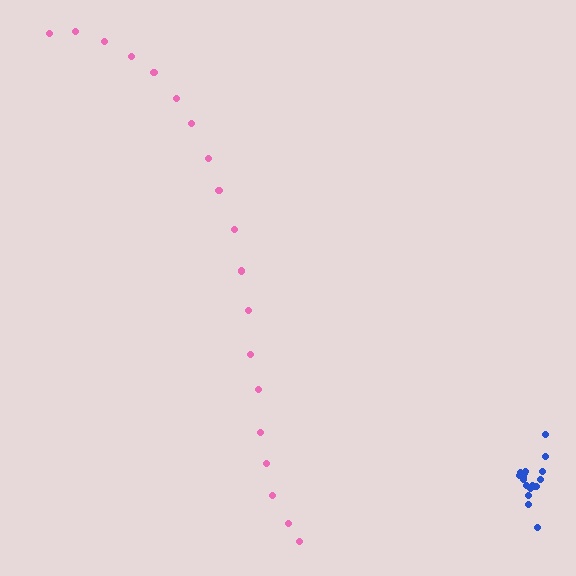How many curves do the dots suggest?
There are 2 distinct paths.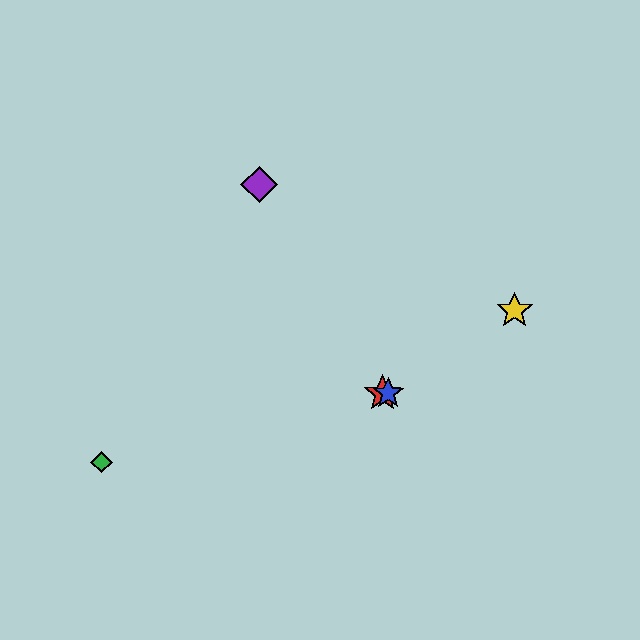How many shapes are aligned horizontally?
2 shapes (the red star, the blue star) are aligned horizontally.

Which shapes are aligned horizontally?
The red star, the blue star are aligned horizontally.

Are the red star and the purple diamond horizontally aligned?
No, the red star is at y≈394 and the purple diamond is at y≈184.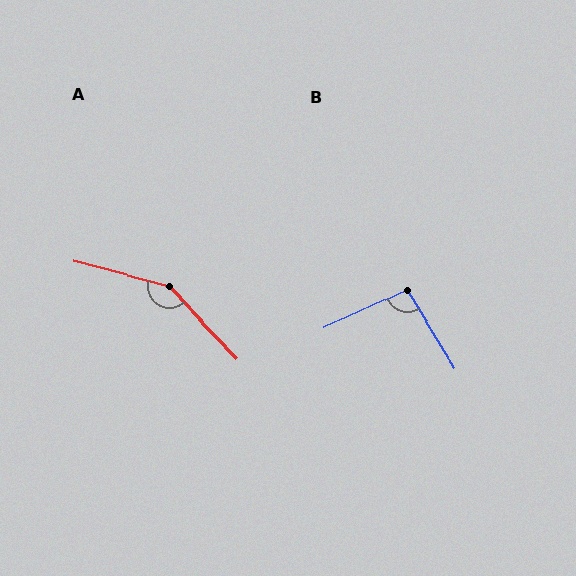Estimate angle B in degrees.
Approximately 97 degrees.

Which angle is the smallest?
B, at approximately 97 degrees.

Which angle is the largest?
A, at approximately 148 degrees.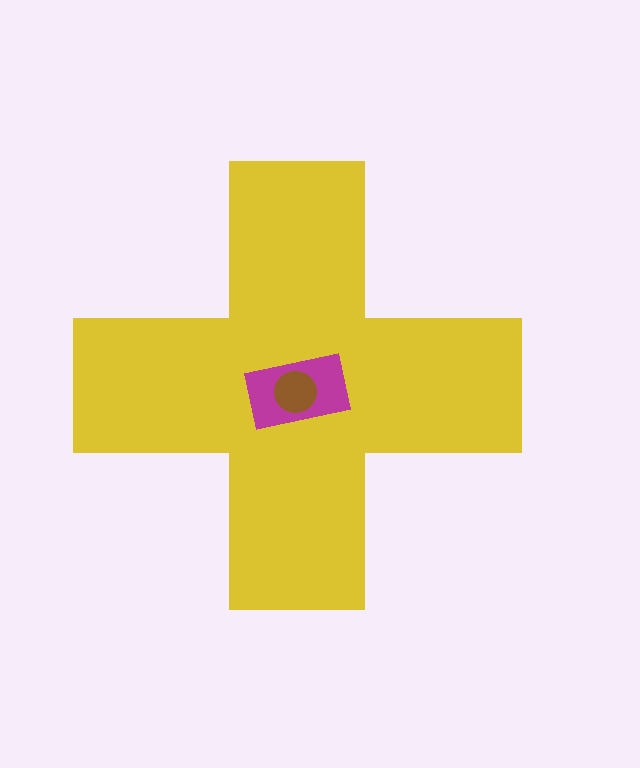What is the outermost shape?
The yellow cross.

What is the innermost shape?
The brown circle.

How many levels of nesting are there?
3.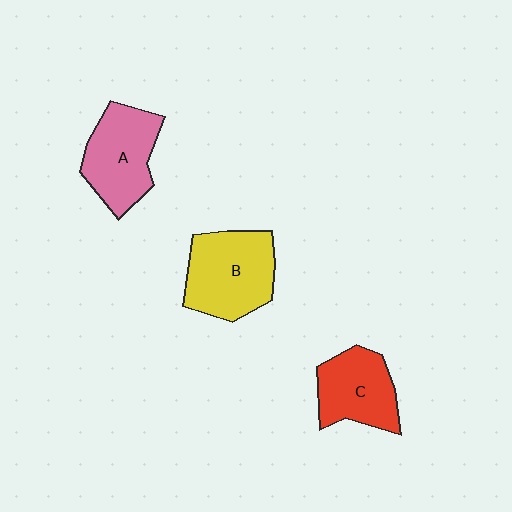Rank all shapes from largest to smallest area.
From largest to smallest: B (yellow), A (pink), C (red).